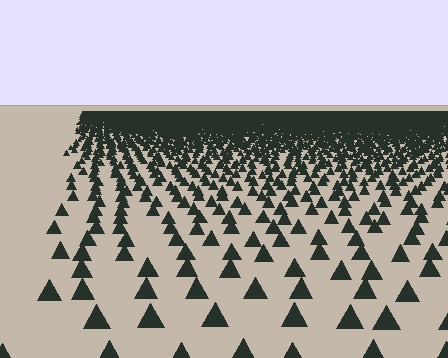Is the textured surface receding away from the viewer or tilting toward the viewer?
The surface is receding away from the viewer. Texture elements get smaller and denser toward the top.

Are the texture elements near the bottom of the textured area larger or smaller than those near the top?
Larger. Near the bottom, elements are closer to the viewer and appear at a bigger on-screen size.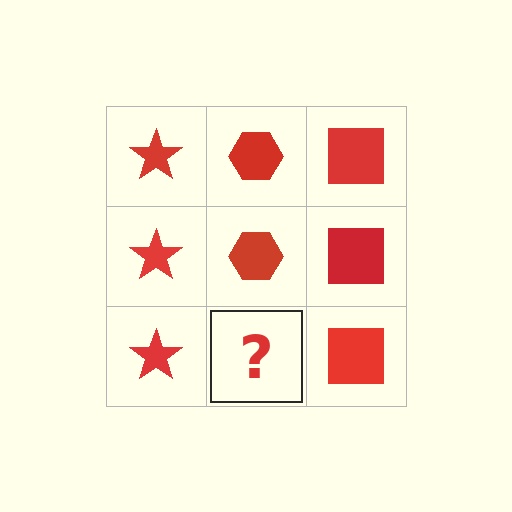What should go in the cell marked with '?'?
The missing cell should contain a red hexagon.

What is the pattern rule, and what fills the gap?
The rule is that each column has a consistent shape. The gap should be filled with a red hexagon.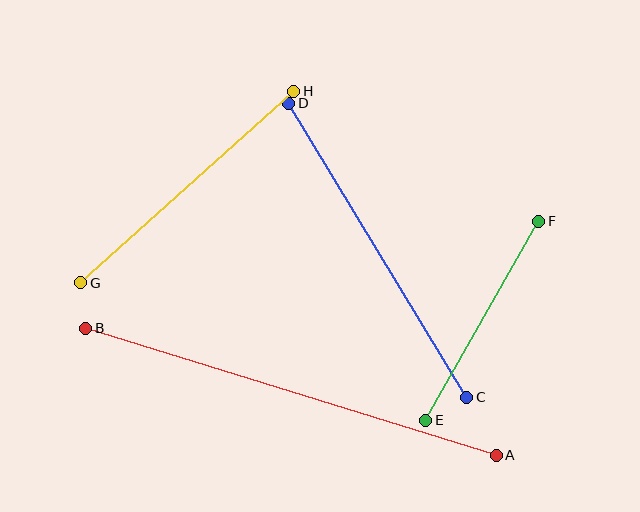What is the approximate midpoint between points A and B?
The midpoint is at approximately (291, 392) pixels.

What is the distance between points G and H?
The distance is approximately 286 pixels.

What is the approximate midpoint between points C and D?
The midpoint is at approximately (378, 250) pixels.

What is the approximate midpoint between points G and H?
The midpoint is at approximately (187, 187) pixels.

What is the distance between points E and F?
The distance is approximately 229 pixels.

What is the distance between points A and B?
The distance is approximately 430 pixels.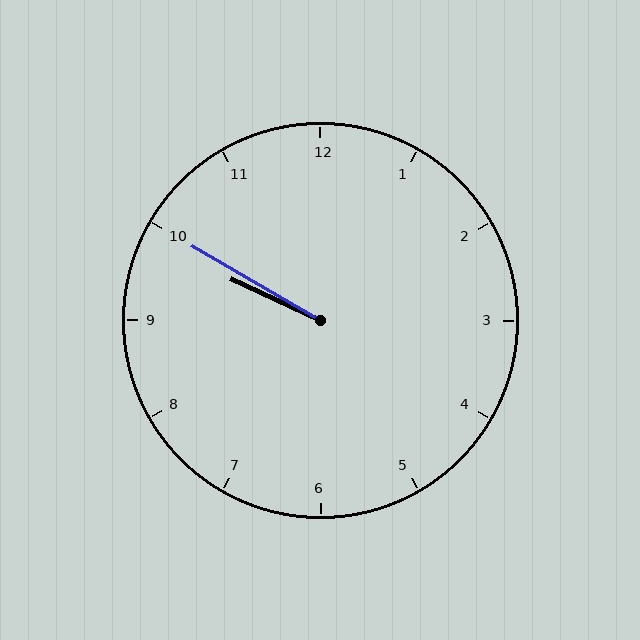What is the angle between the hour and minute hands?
Approximately 5 degrees.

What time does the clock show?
9:50.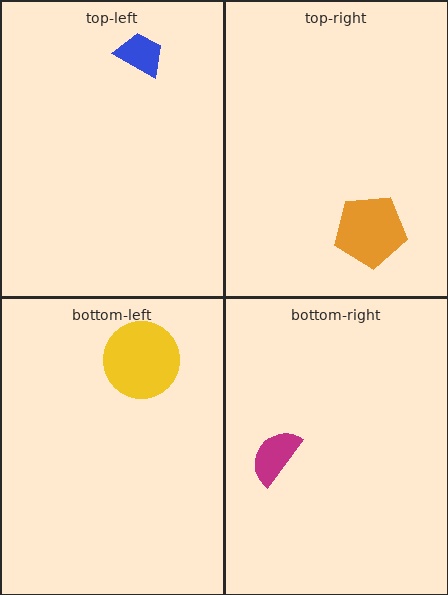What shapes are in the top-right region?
The orange pentagon.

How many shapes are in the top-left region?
1.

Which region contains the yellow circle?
The bottom-left region.